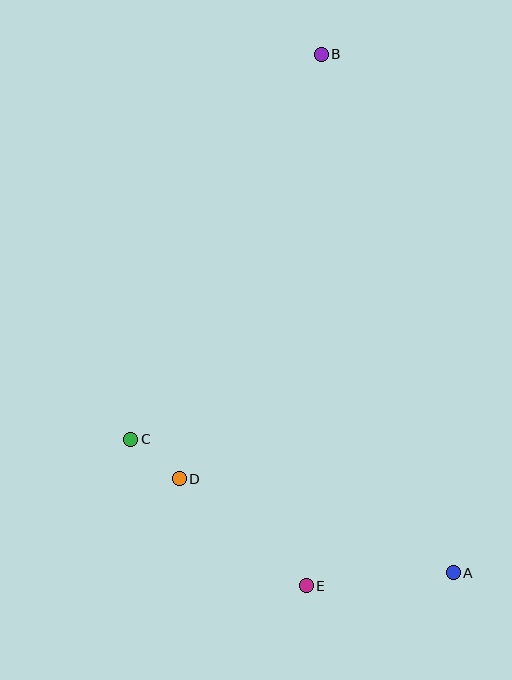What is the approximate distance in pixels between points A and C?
The distance between A and C is approximately 349 pixels.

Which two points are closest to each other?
Points C and D are closest to each other.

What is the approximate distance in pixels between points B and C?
The distance between B and C is approximately 430 pixels.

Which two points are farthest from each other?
Points A and B are farthest from each other.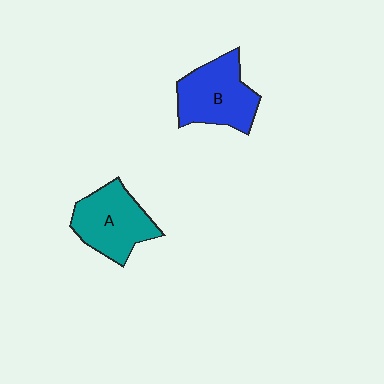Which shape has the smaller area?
Shape A (teal).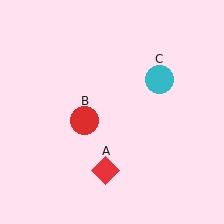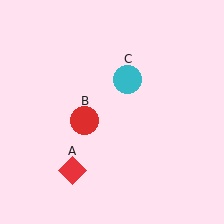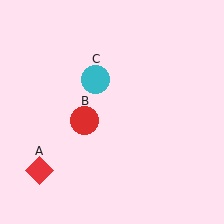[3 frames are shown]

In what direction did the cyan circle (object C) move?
The cyan circle (object C) moved left.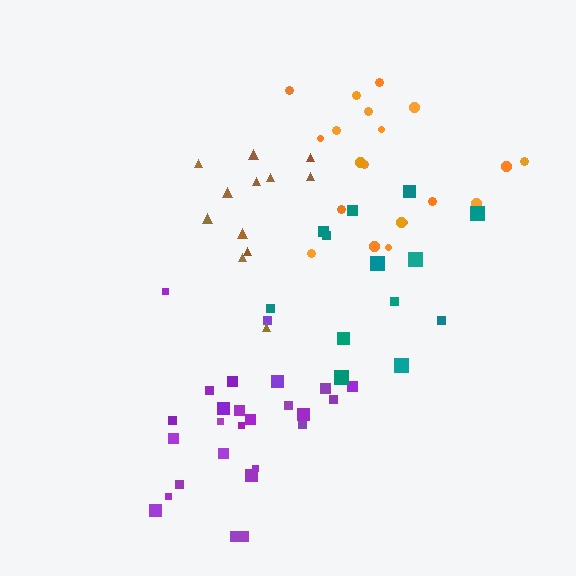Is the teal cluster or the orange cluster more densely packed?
Orange.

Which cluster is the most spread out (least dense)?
Teal.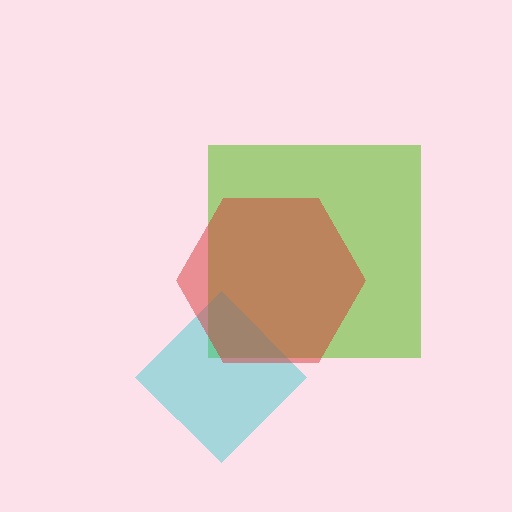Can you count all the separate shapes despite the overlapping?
Yes, there are 3 separate shapes.